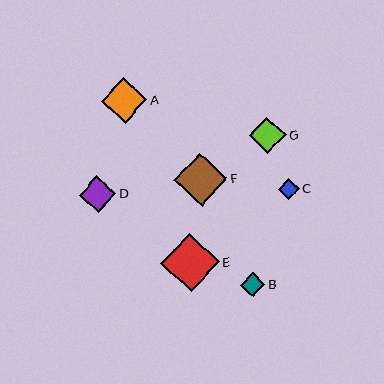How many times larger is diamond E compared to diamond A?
Diamond E is approximately 1.3 times the size of diamond A.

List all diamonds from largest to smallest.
From largest to smallest: E, F, A, G, D, B, C.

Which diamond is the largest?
Diamond E is the largest with a size of approximately 59 pixels.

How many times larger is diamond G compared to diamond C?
Diamond G is approximately 1.8 times the size of diamond C.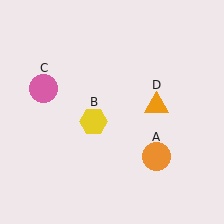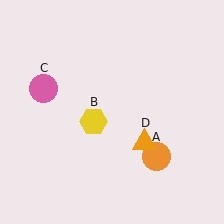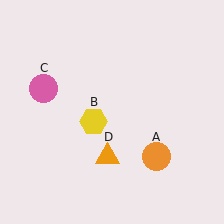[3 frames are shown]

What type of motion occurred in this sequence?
The orange triangle (object D) rotated clockwise around the center of the scene.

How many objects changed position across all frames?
1 object changed position: orange triangle (object D).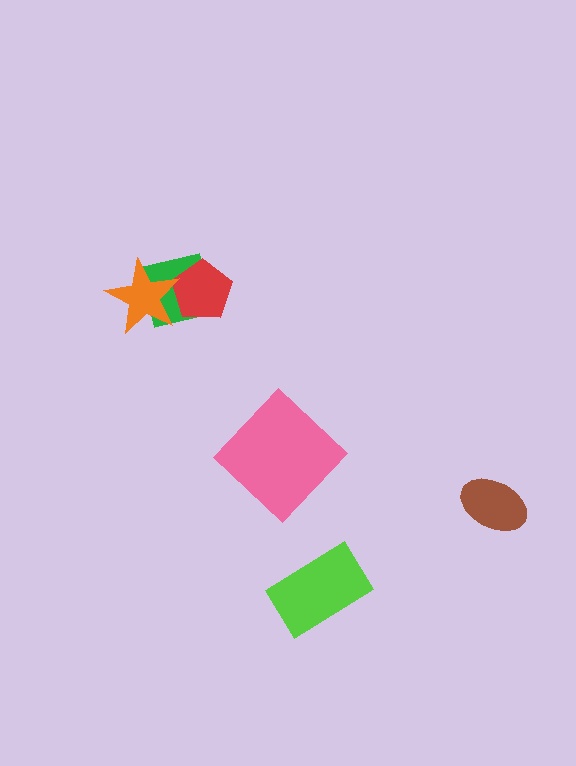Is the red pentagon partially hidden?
Yes, it is partially covered by another shape.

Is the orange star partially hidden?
No, no other shape covers it.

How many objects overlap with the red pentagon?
2 objects overlap with the red pentagon.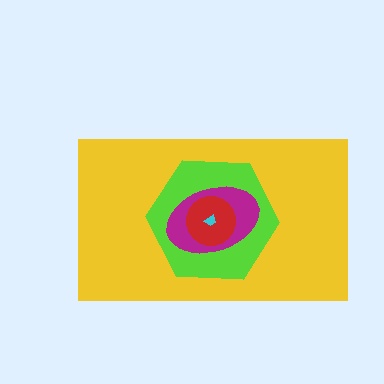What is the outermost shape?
The yellow rectangle.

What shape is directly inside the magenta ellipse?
The red circle.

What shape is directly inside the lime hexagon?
The magenta ellipse.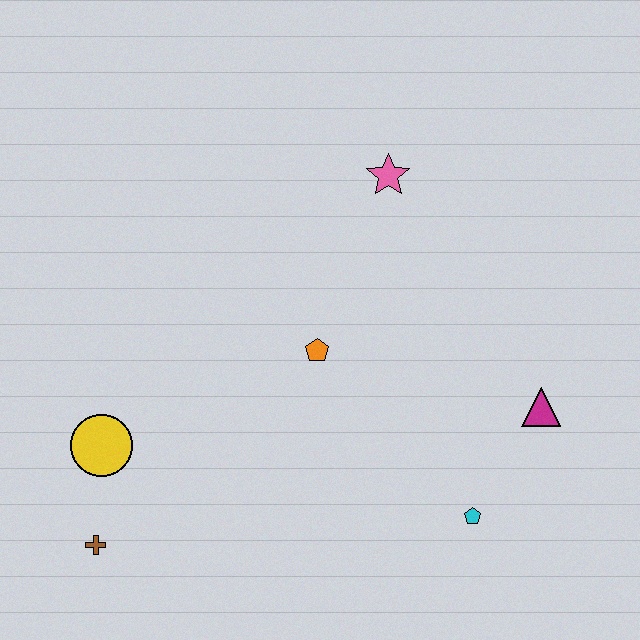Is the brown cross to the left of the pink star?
Yes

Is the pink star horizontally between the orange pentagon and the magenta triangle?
Yes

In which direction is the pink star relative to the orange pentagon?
The pink star is above the orange pentagon.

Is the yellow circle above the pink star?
No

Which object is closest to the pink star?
The orange pentagon is closest to the pink star.